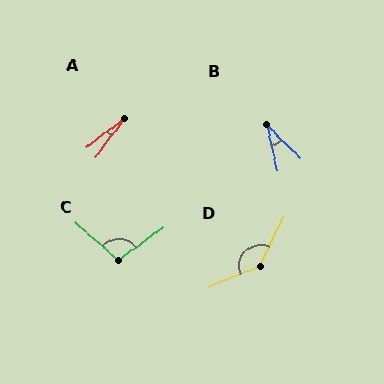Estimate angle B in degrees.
Approximately 33 degrees.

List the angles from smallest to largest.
A (16°), B (33°), C (103°), D (138°).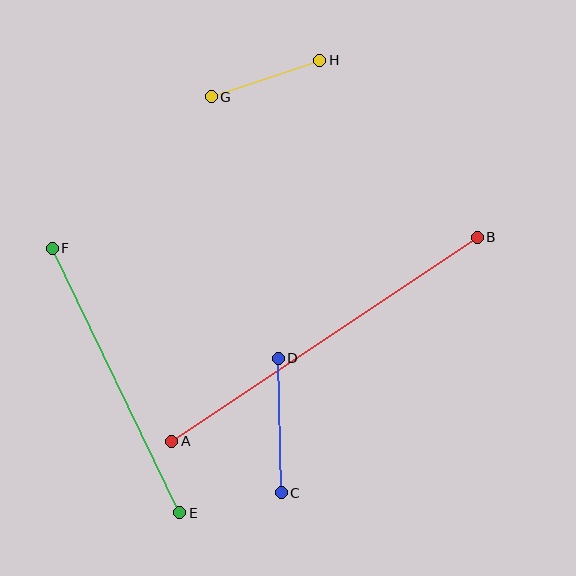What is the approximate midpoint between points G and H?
The midpoint is at approximately (265, 79) pixels.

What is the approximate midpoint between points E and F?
The midpoint is at approximately (116, 380) pixels.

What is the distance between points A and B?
The distance is approximately 367 pixels.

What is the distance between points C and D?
The distance is approximately 134 pixels.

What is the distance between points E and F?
The distance is approximately 293 pixels.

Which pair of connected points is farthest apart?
Points A and B are farthest apart.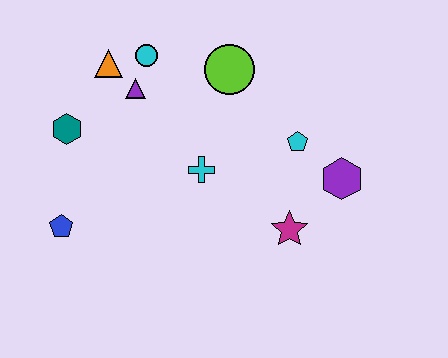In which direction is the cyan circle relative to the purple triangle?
The cyan circle is above the purple triangle.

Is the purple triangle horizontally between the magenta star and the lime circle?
No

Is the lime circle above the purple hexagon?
Yes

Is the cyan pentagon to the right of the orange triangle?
Yes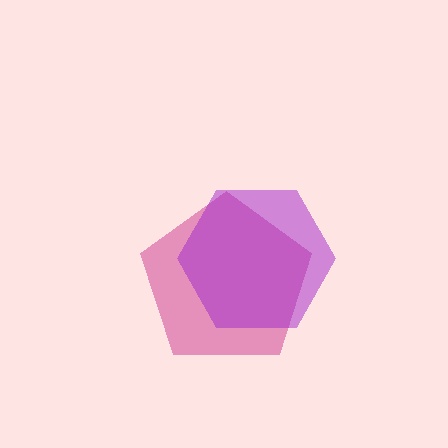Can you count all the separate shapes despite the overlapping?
Yes, there are 2 separate shapes.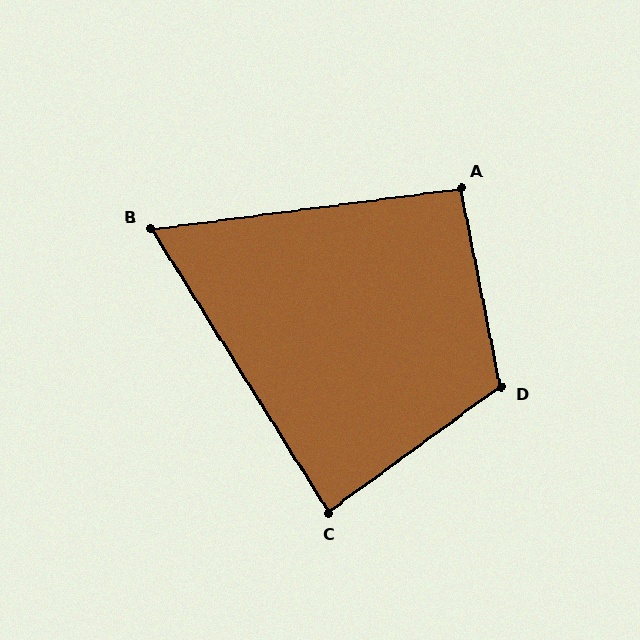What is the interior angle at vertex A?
Approximately 94 degrees (approximately right).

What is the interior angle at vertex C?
Approximately 86 degrees (approximately right).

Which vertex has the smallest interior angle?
B, at approximately 65 degrees.